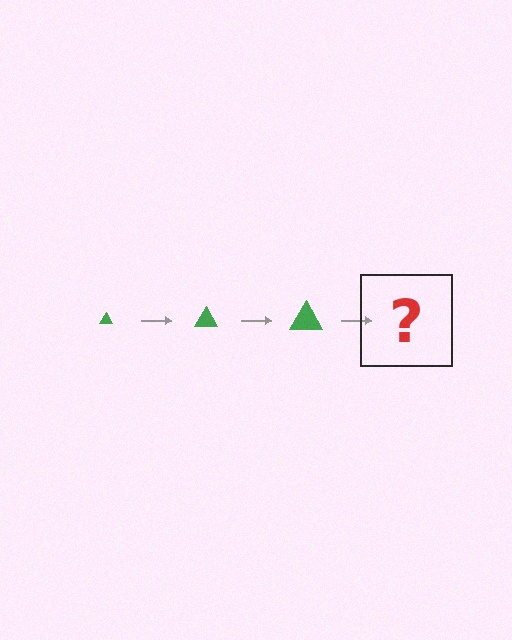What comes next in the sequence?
The next element should be a green triangle, larger than the previous one.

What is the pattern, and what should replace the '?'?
The pattern is that the triangle gets progressively larger each step. The '?' should be a green triangle, larger than the previous one.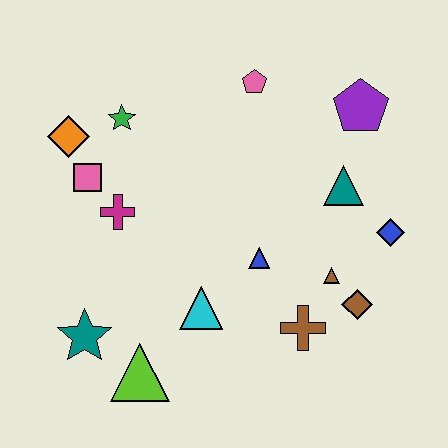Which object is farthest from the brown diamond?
The orange diamond is farthest from the brown diamond.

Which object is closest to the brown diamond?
The brown triangle is closest to the brown diamond.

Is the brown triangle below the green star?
Yes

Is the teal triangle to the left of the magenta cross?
No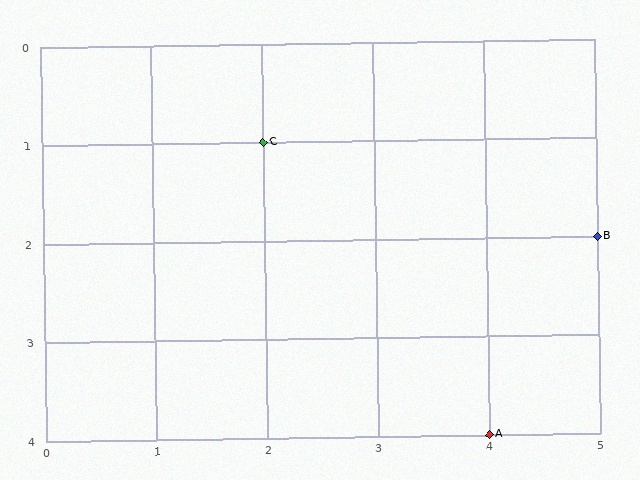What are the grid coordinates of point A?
Point A is at grid coordinates (4, 4).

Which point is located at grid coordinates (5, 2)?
Point B is at (5, 2).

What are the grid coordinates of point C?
Point C is at grid coordinates (2, 1).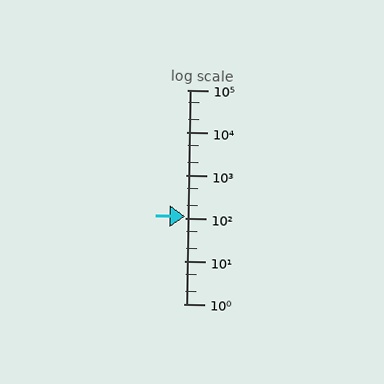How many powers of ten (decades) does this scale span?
The scale spans 5 decades, from 1 to 100000.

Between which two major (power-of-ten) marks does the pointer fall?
The pointer is between 100 and 1000.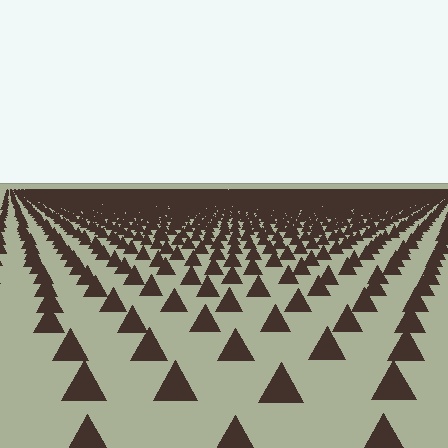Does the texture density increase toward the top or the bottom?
Density increases toward the top.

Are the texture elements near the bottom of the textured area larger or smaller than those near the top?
Larger. Near the bottom, elements are closer to the viewer and appear at a bigger on-screen size.